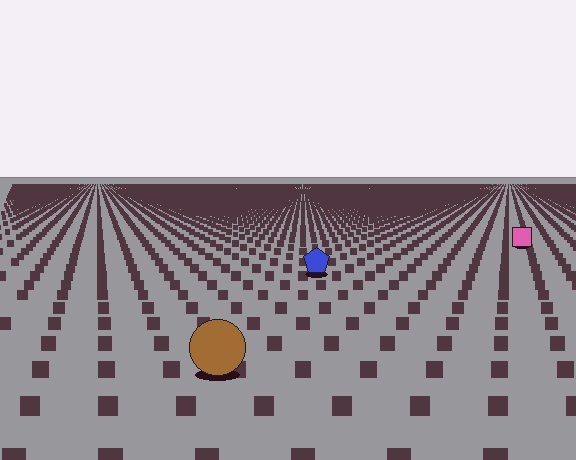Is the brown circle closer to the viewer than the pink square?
Yes. The brown circle is closer — you can tell from the texture gradient: the ground texture is coarser near it.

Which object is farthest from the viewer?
The pink square is farthest from the viewer. It appears smaller and the ground texture around it is denser.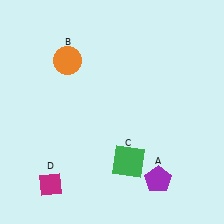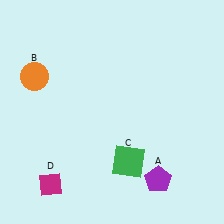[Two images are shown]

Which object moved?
The orange circle (B) moved left.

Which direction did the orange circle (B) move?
The orange circle (B) moved left.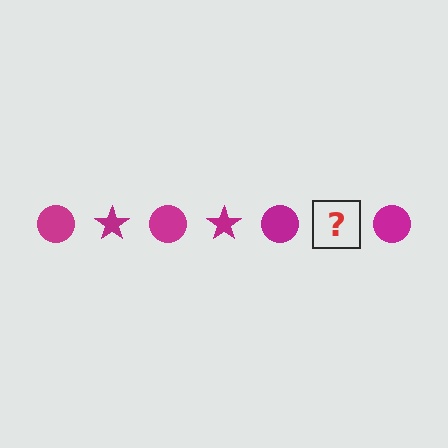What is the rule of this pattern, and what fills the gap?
The rule is that the pattern cycles through circle, star shapes in magenta. The gap should be filled with a magenta star.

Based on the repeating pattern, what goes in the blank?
The blank should be a magenta star.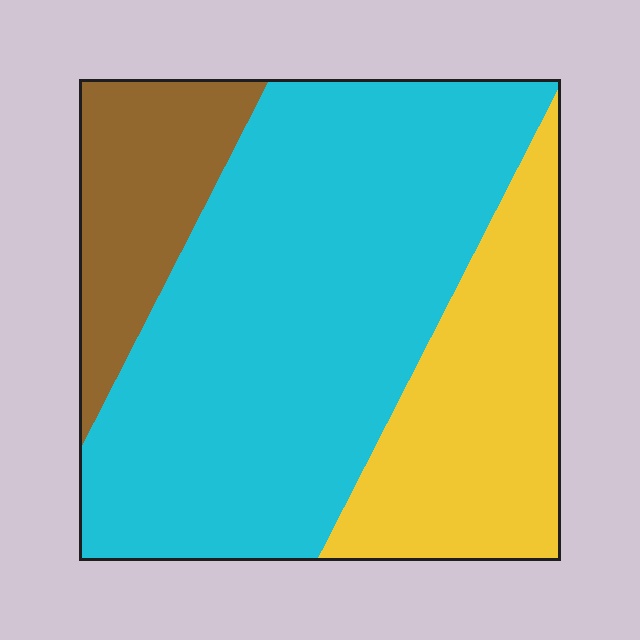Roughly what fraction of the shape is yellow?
Yellow covers 25% of the shape.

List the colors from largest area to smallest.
From largest to smallest: cyan, yellow, brown.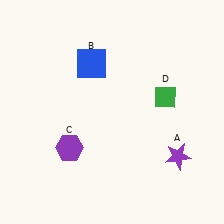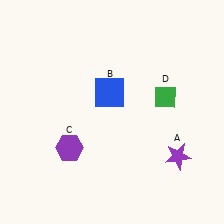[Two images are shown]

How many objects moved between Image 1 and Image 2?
1 object moved between the two images.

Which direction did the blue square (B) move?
The blue square (B) moved down.